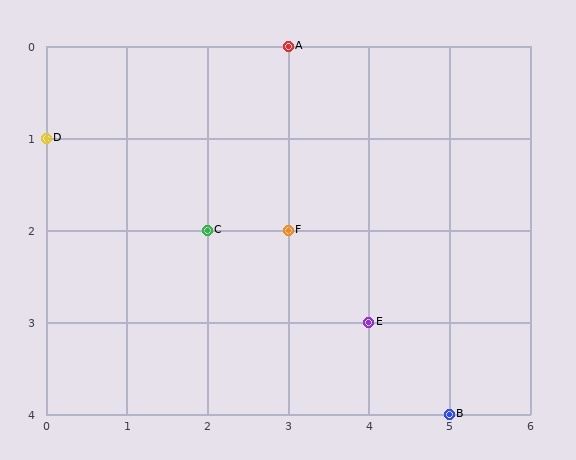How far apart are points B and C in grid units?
Points B and C are 3 columns and 2 rows apart (about 3.6 grid units diagonally).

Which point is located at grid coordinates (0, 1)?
Point D is at (0, 1).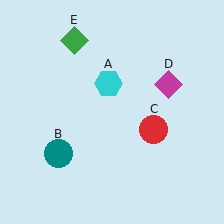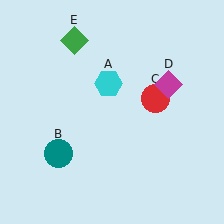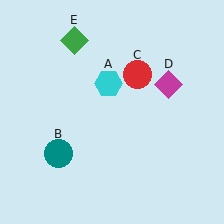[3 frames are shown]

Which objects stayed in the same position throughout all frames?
Cyan hexagon (object A) and teal circle (object B) and magenta diamond (object D) and green diamond (object E) remained stationary.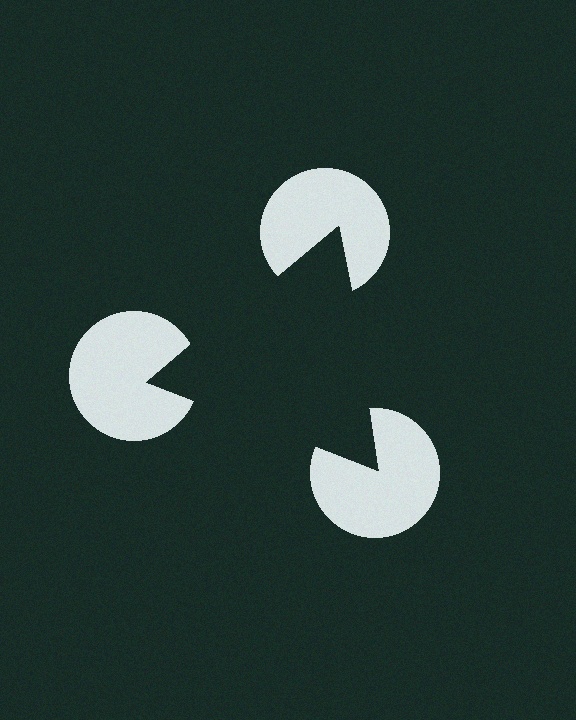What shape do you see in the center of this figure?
An illusory triangle — its edges are inferred from the aligned wedge cuts in the pac-man discs, not physically drawn.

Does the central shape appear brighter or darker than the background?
It typically appears slightly darker than the background, even though no actual brightness change is drawn.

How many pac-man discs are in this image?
There are 3 — one at each vertex of the illusory triangle.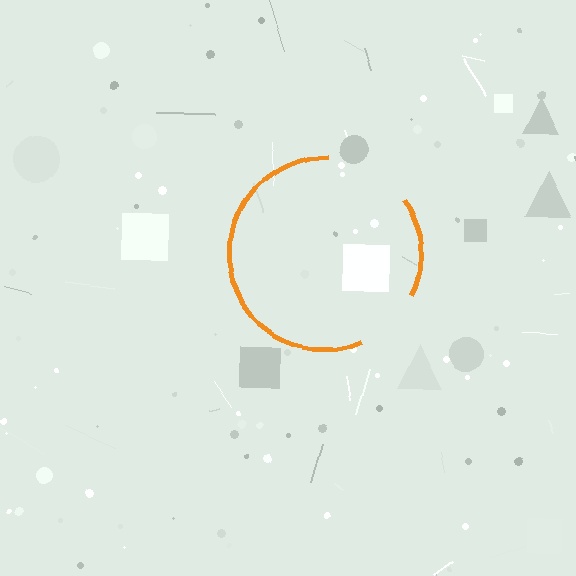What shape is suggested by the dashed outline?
The dashed outline suggests a circle.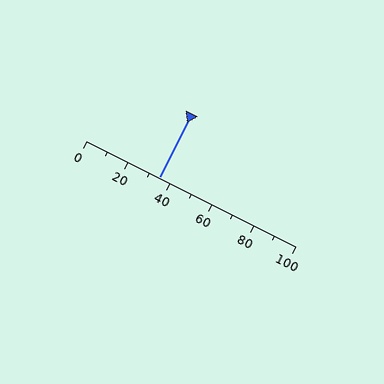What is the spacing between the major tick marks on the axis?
The major ticks are spaced 20 apart.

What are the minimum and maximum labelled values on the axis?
The axis runs from 0 to 100.